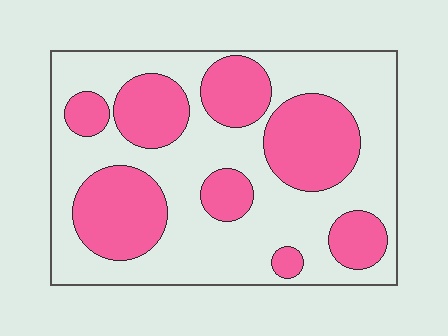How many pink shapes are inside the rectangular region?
8.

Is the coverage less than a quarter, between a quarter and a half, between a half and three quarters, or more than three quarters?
Between a quarter and a half.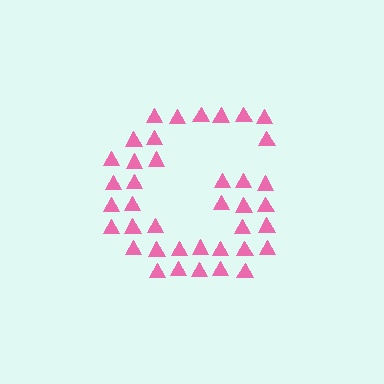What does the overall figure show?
The overall figure shows the letter G.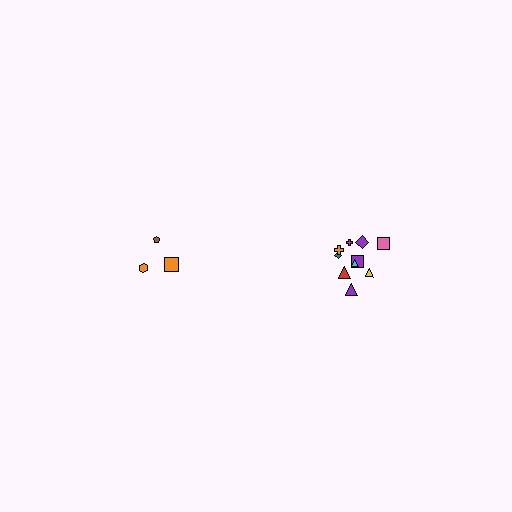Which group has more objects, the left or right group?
The right group.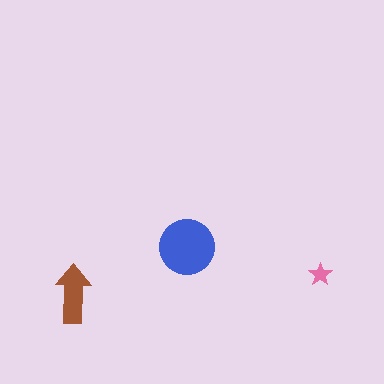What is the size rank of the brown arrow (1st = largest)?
2nd.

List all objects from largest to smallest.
The blue circle, the brown arrow, the pink star.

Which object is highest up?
The blue circle is topmost.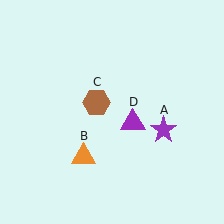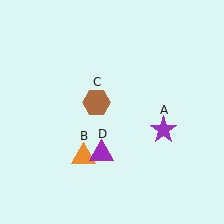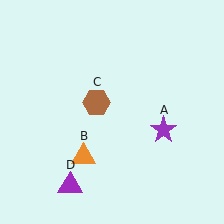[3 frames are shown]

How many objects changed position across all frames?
1 object changed position: purple triangle (object D).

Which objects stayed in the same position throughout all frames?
Purple star (object A) and orange triangle (object B) and brown hexagon (object C) remained stationary.